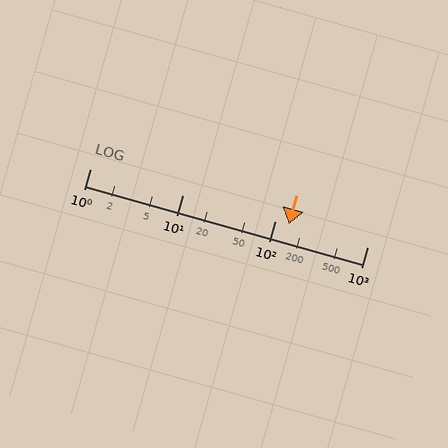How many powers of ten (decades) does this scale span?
The scale spans 3 decades, from 1 to 1000.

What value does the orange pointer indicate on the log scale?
The pointer indicates approximately 140.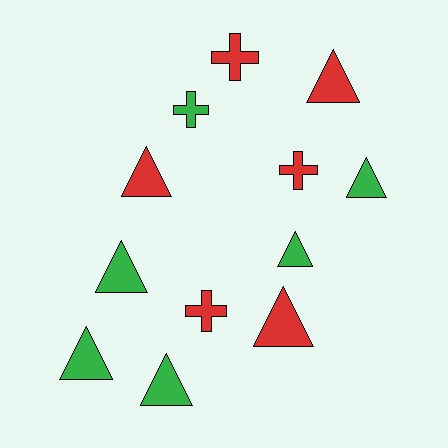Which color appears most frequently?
Green, with 6 objects.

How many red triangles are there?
There are 3 red triangles.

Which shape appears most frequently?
Triangle, with 8 objects.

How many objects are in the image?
There are 12 objects.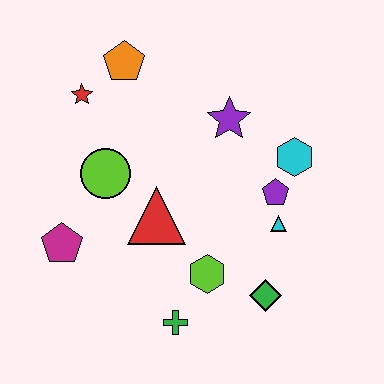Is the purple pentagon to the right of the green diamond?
Yes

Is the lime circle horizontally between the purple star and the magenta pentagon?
Yes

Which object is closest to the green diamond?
The lime hexagon is closest to the green diamond.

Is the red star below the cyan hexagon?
No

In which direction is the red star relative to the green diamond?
The red star is above the green diamond.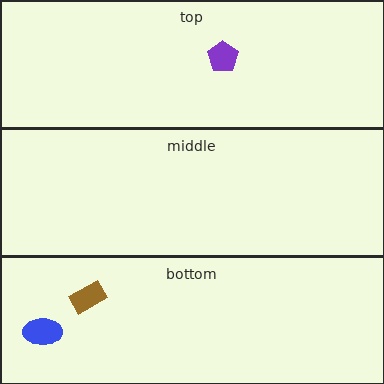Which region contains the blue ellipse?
The bottom region.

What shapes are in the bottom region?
The brown rectangle, the blue ellipse.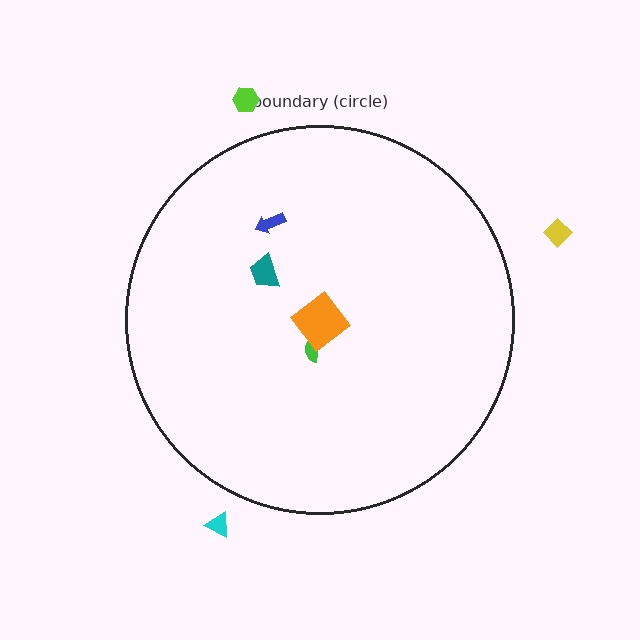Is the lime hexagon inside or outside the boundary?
Outside.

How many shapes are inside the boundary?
4 inside, 3 outside.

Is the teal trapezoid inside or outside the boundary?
Inside.